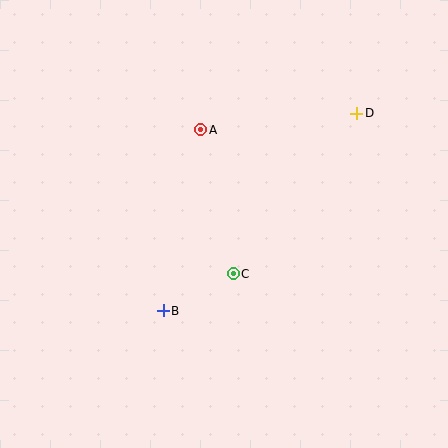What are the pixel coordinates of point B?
Point B is at (163, 311).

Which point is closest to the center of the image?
Point C at (233, 274) is closest to the center.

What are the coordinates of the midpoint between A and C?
The midpoint between A and C is at (217, 202).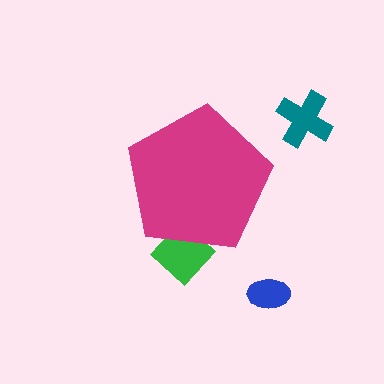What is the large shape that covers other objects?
A magenta pentagon.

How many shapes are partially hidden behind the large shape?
1 shape is partially hidden.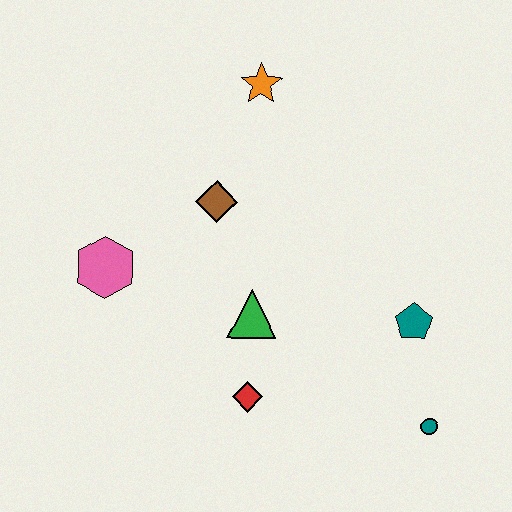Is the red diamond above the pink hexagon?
No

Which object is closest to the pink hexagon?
The brown diamond is closest to the pink hexagon.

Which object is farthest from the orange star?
The teal circle is farthest from the orange star.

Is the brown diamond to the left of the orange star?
Yes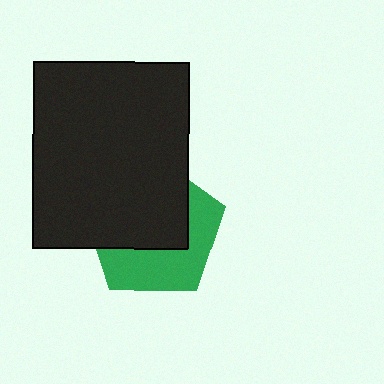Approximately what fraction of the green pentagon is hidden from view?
Roughly 55% of the green pentagon is hidden behind the black rectangle.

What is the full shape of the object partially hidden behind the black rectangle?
The partially hidden object is a green pentagon.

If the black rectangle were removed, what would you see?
You would see the complete green pentagon.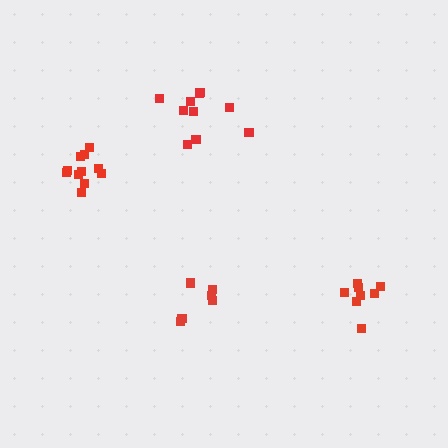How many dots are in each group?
Group 1: 11 dots, Group 2: 10 dots, Group 3: 8 dots, Group 4: 6 dots (35 total).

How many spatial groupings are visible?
There are 4 spatial groupings.